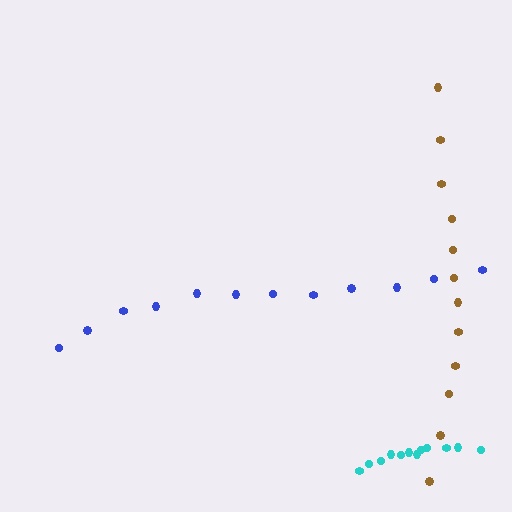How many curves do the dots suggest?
There are 3 distinct paths.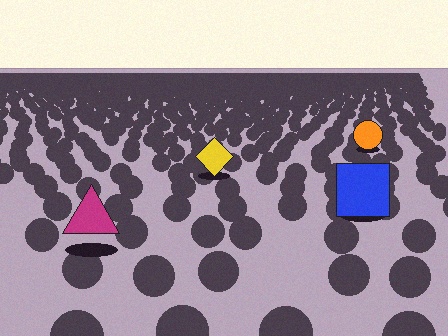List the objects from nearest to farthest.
From nearest to farthest: the magenta triangle, the blue square, the yellow diamond, the orange circle.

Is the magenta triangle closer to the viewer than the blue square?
Yes. The magenta triangle is closer — you can tell from the texture gradient: the ground texture is coarser near it.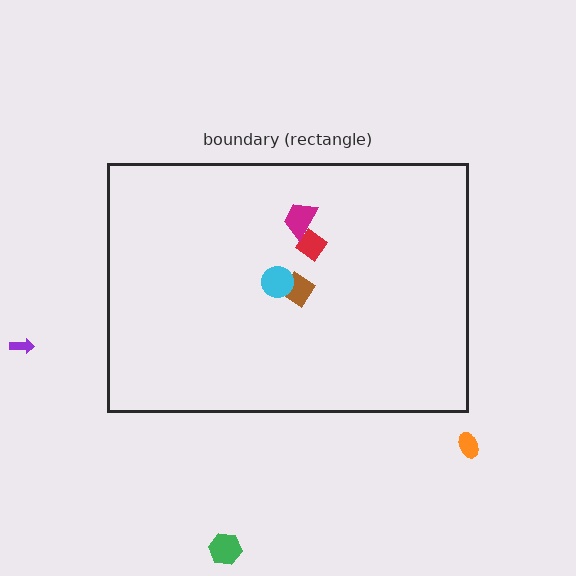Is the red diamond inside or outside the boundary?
Inside.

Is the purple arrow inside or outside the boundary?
Outside.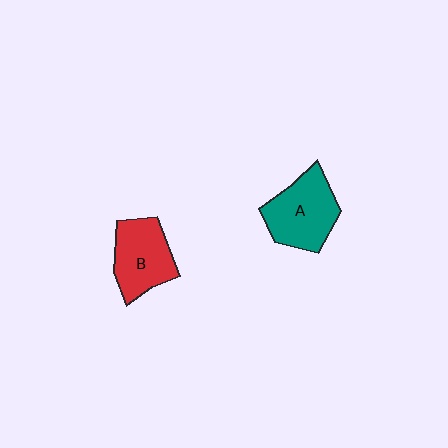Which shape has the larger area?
Shape A (teal).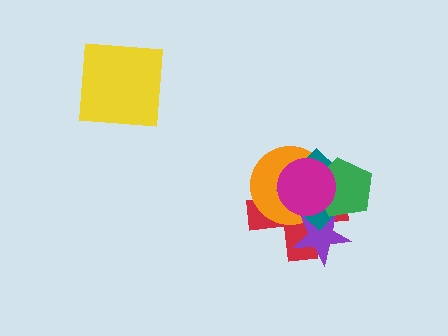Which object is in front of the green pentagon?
The magenta circle is in front of the green pentagon.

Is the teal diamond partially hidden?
Yes, it is partially covered by another shape.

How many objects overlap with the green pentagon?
5 objects overlap with the green pentagon.